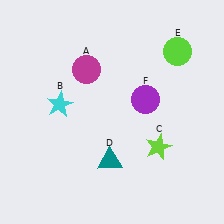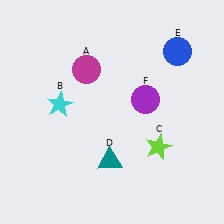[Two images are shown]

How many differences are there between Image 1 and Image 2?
There is 1 difference between the two images.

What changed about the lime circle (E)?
In Image 1, E is lime. In Image 2, it changed to blue.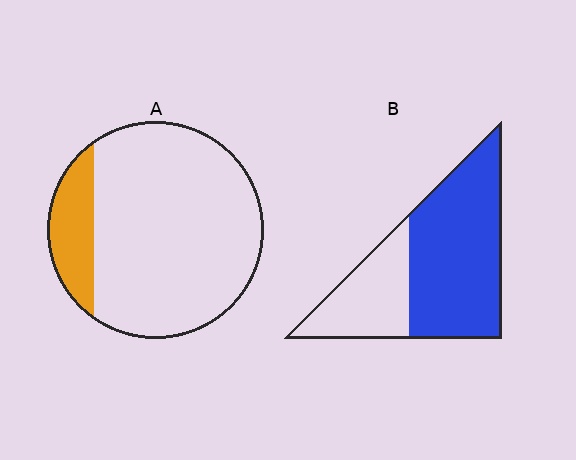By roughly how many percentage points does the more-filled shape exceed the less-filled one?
By roughly 50 percentage points (B over A).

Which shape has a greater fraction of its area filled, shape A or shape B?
Shape B.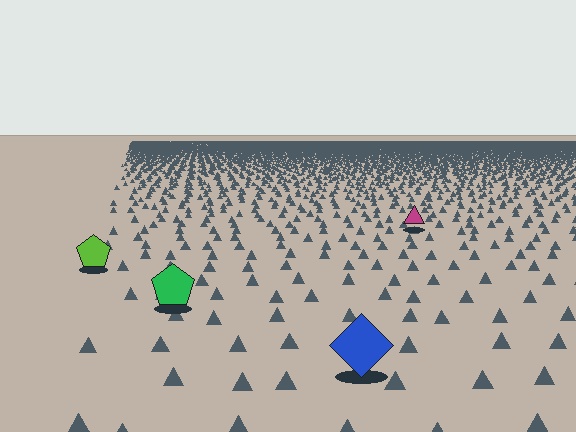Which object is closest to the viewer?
The blue diamond is closest. The texture marks near it are larger and more spread out.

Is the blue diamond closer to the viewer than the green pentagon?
Yes. The blue diamond is closer — you can tell from the texture gradient: the ground texture is coarser near it.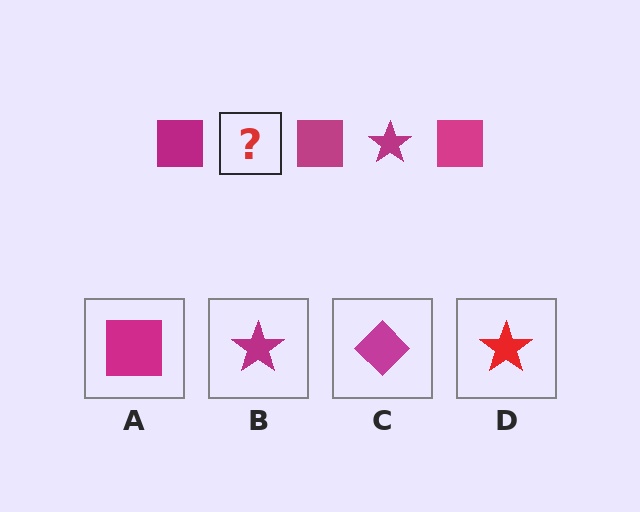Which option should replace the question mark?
Option B.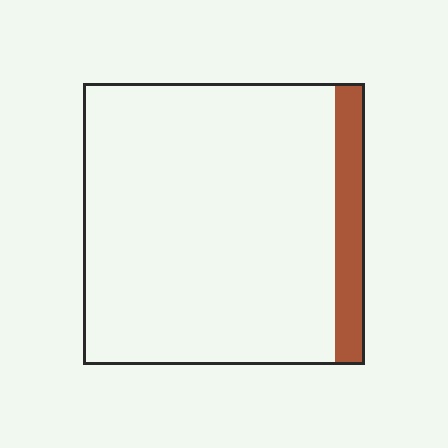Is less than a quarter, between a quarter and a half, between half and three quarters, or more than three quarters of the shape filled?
Less than a quarter.